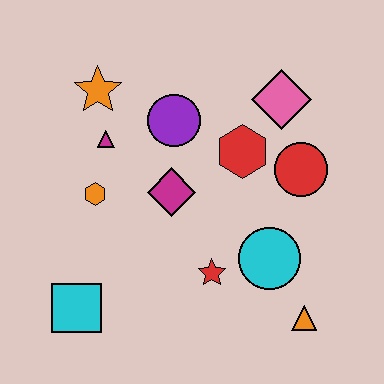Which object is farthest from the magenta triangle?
The orange triangle is farthest from the magenta triangle.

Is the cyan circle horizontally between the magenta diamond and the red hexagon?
No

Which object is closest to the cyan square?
The orange hexagon is closest to the cyan square.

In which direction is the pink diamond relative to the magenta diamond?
The pink diamond is to the right of the magenta diamond.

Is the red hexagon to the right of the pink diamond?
No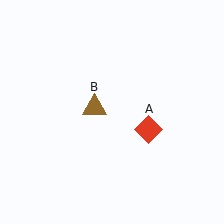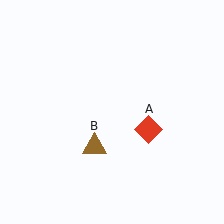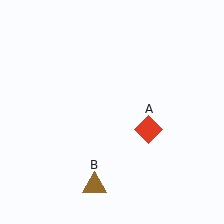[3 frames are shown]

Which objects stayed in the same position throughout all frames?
Red diamond (object A) remained stationary.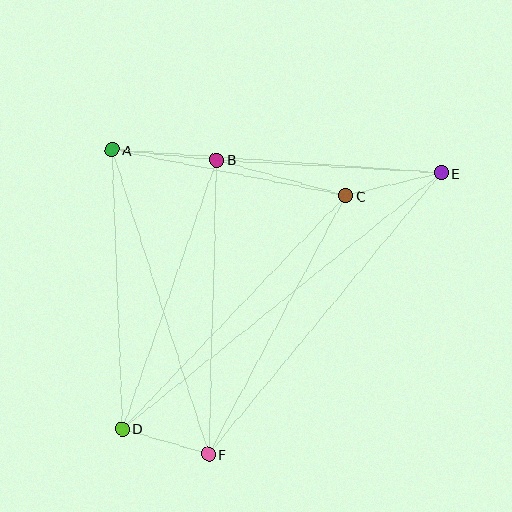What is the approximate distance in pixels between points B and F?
The distance between B and F is approximately 295 pixels.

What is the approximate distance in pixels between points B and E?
The distance between B and E is approximately 224 pixels.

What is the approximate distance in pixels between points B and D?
The distance between B and D is approximately 285 pixels.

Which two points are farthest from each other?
Points D and E are farthest from each other.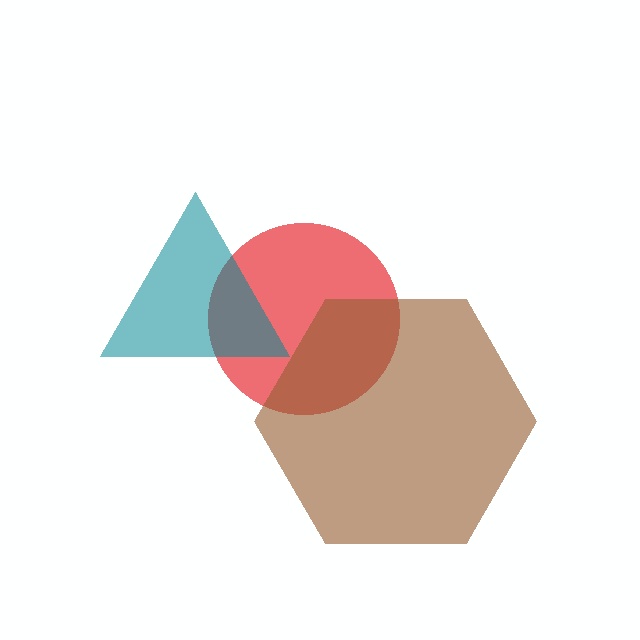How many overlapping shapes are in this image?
There are 3 overlapping shapes in the image.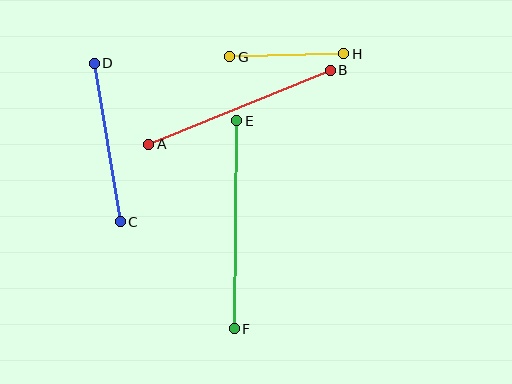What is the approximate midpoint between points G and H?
The midpoint is at approximately (287, 55) pixels.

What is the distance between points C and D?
The distance is approximately 161 pixels.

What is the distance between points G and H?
The distance is approximately 114 pixels.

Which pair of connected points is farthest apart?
Points E and F are farthest apart.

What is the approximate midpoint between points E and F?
The midpoint is at approximately (236, 225) pixels.